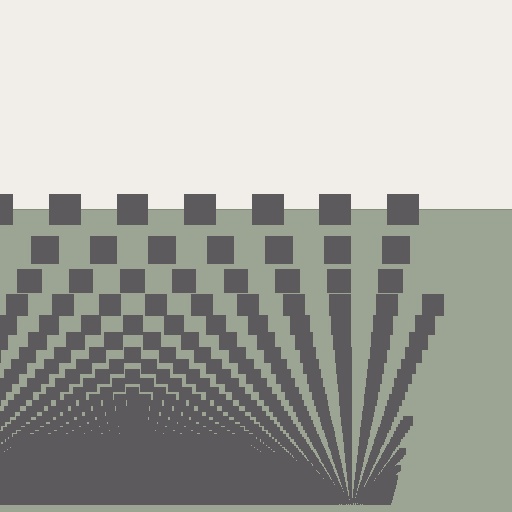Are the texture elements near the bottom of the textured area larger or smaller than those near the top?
Smaller. The gradient is inverted — elements near the bottom are smaller and denser.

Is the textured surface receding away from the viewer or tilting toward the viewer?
The surface appears to tilt toward the viewer. Texture elements get larger and sparser toward the top.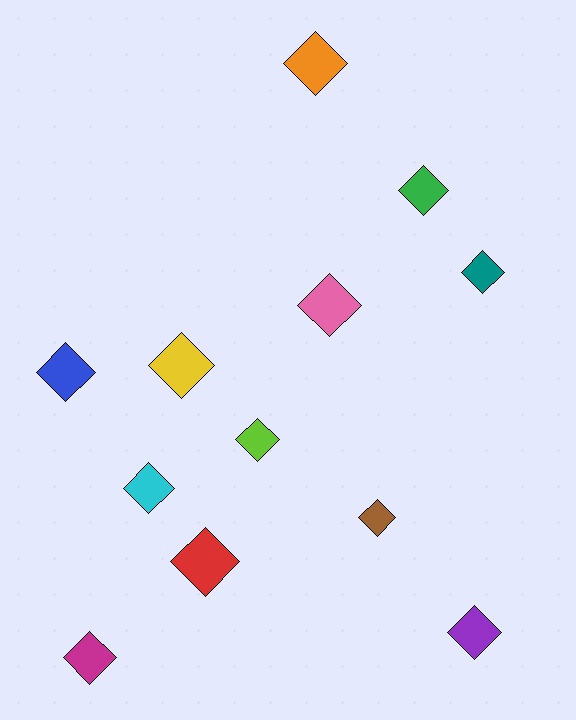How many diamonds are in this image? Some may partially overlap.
There are 12 diamonds.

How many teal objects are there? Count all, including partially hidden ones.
There is 1 teal object.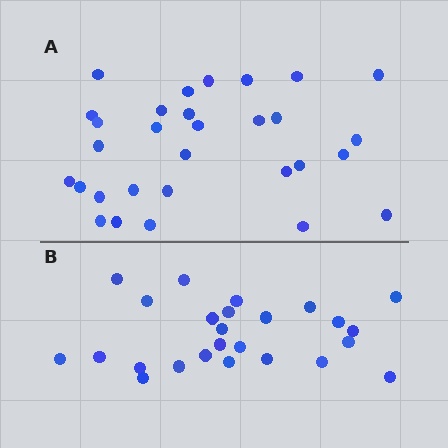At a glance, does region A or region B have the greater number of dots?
Region A (the top region) has more dots.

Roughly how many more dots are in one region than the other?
Region A has about 5 more dots than region B.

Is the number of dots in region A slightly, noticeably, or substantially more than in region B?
Region A has only slightly more — the two regions are fairly close. The ratio is roughly 1.2 to 1.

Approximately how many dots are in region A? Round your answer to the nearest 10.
About 30 dots.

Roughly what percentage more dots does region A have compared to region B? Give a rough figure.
About 20% more.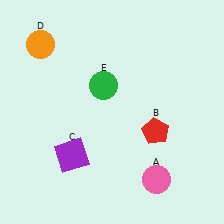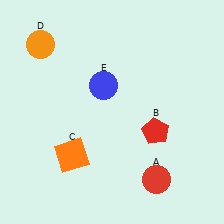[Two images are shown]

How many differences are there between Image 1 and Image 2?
There are 3 differences between the two images.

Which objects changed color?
A changed from pink to red. C changed from purple to orange. E changed from green to blue.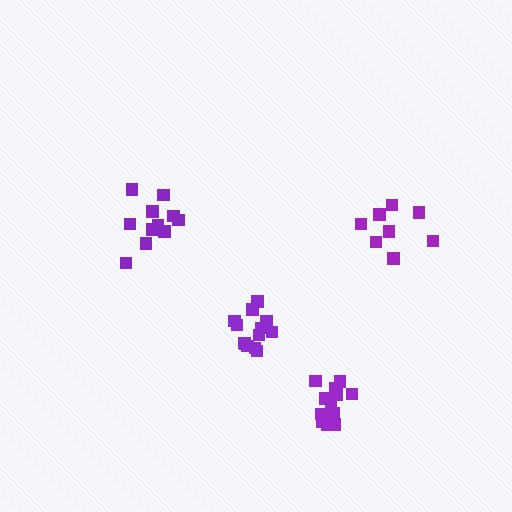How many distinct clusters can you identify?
There are 4 distinct clusters.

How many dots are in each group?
Group 1: 8 dots, Group 2: 11 dots, Group 3: 13 dots, Group 4: 13 dots (45 total).